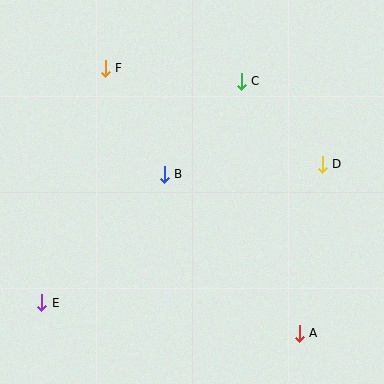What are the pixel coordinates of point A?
Point A is at (299, 333).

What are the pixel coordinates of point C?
Point C is at (241, 81).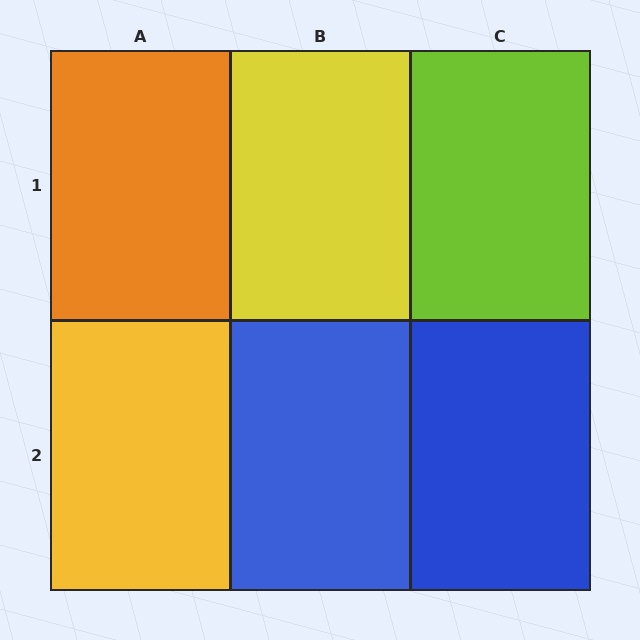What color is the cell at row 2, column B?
Blue.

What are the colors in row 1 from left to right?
Orange, yellow, lime.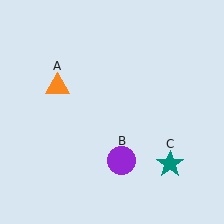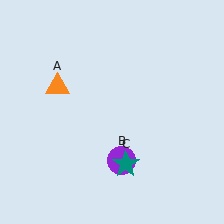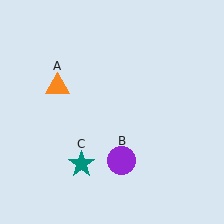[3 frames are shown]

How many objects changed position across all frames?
1 object changed position: teal star (object C).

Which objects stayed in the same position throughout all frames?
Orange triangle (object A) and purple circle (object B) remained stationary.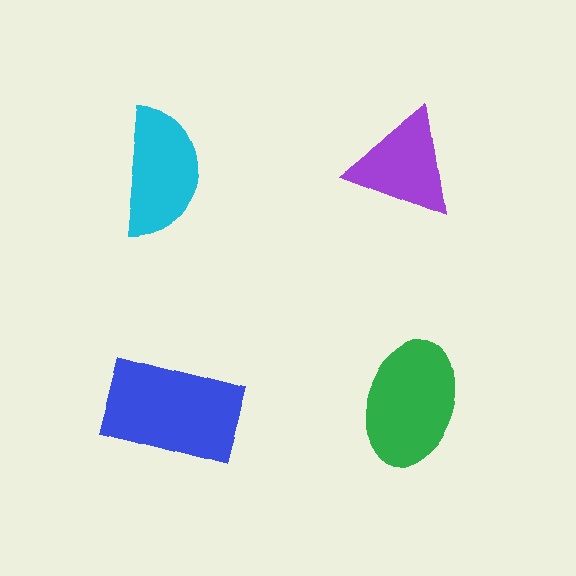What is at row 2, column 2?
A green ellipse.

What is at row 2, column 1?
A blue rectangle.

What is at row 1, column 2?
A purple triangle.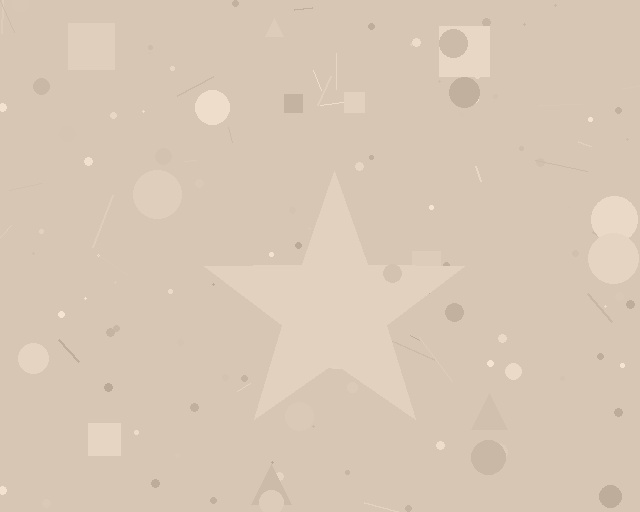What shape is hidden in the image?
A star is hidden in the image.